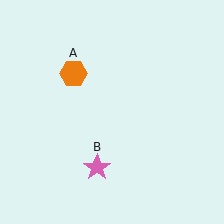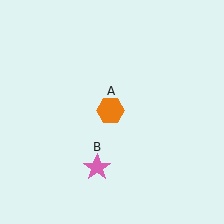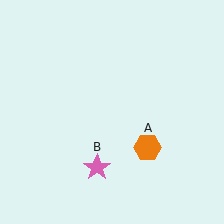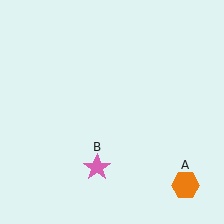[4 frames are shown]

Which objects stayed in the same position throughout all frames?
Pink star (object B) remained stationary.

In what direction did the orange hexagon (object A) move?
The orange hexagon (object A) moved down and to the right.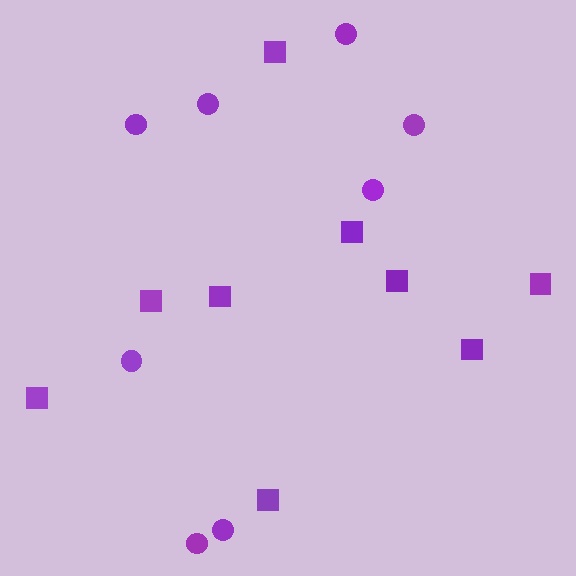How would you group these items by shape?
There are 2 groups: one group of circles (8) and one group of squares (9).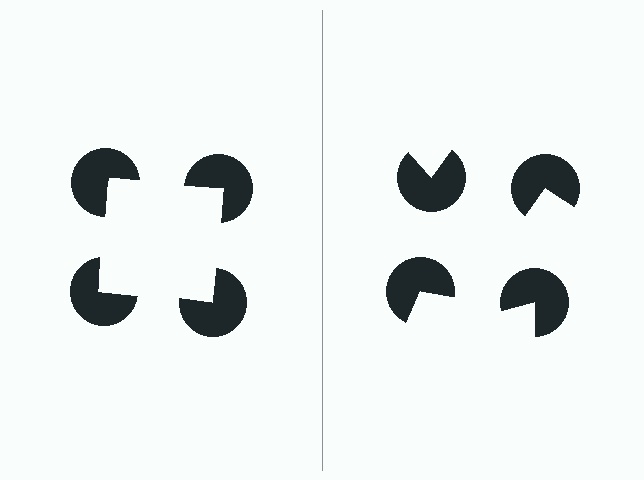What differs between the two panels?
The pac-man discs are positioned identically on both sides; only the wedge orientations differ. On the left they align to a square; on the right they are misaligned.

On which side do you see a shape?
An illusory square appears on the left side. On the right side the wedge cuts are rotated, so no coherent shape forms.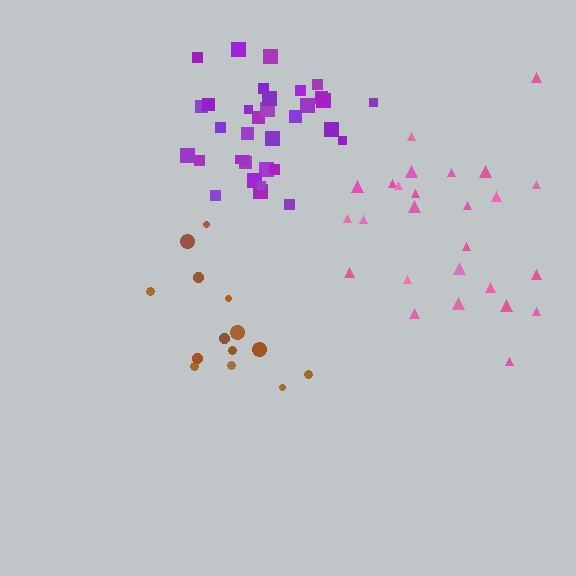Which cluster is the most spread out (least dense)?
Pink.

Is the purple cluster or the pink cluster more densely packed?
Purple.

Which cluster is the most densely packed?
Purple.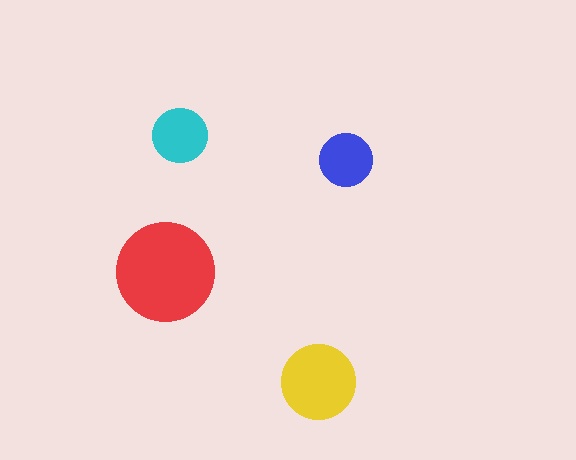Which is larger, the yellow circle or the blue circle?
The yellow one.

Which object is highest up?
The cyan circle is topmost.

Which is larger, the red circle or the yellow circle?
The red one.